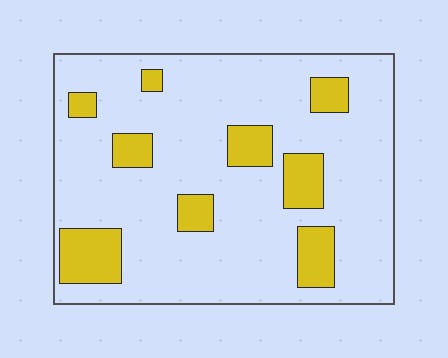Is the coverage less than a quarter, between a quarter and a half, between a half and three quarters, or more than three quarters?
Less than a quarter.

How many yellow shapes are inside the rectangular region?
9.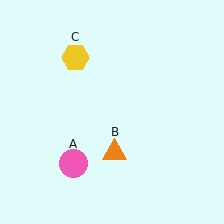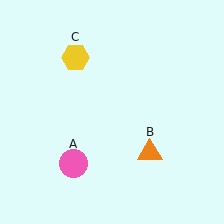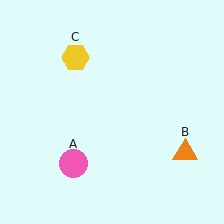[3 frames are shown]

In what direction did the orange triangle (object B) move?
The orange triangle (object B) moved right.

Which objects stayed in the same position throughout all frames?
Pink circle (object A) and yellow hexagon (object C) remained stationary.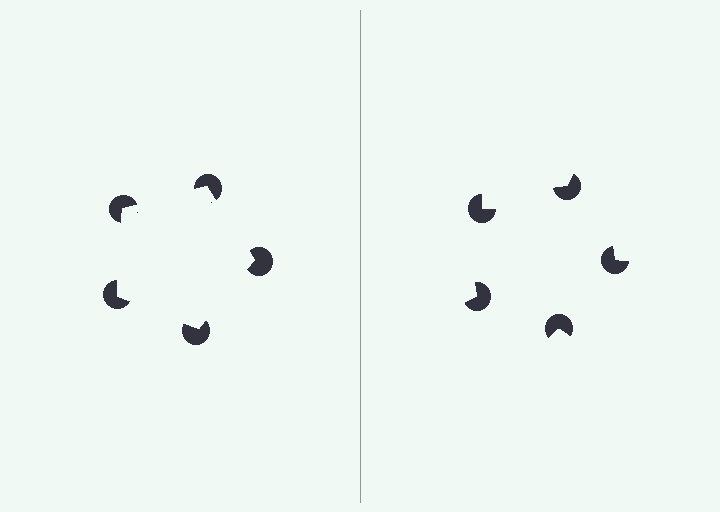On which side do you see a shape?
An illusory pentagon appears on the left side. On the right side the wedge cuts are rotated, so no coherent shape forms.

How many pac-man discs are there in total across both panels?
10 — 5 on each side.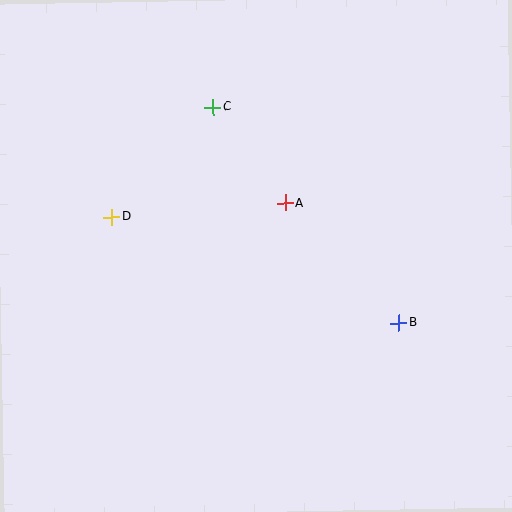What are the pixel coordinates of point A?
Point A is at (285, 203).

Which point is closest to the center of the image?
Point A at (285, 203) is closest to the center.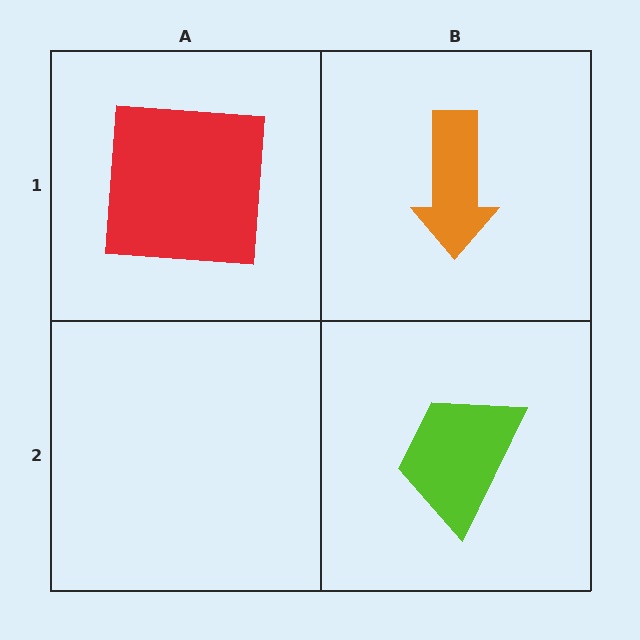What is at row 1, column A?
A red square.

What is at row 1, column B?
An orange arrow.